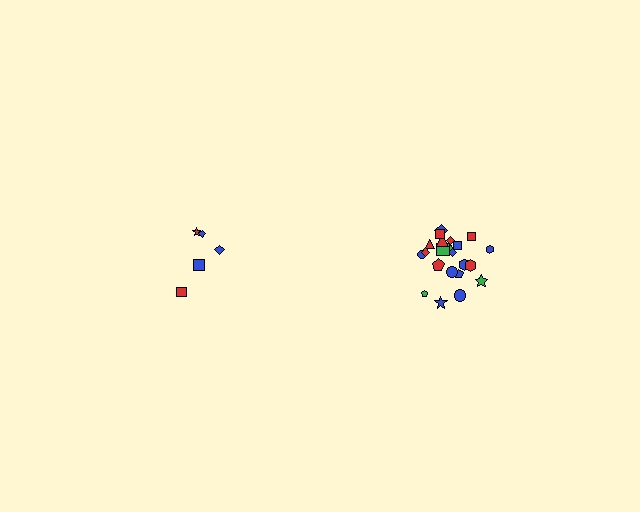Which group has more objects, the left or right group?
The right group.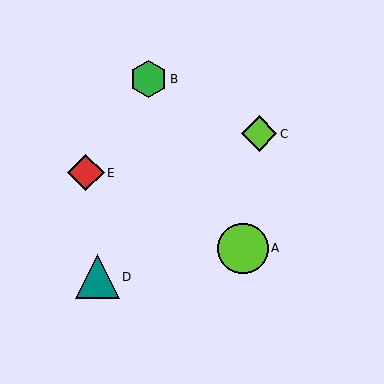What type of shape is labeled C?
Shape C is a lime diamond.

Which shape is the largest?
The lime circle (labeled A) is the largest.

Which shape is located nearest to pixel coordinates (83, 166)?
The red diamond (labeled E) at (86, 173) is nearest to that location.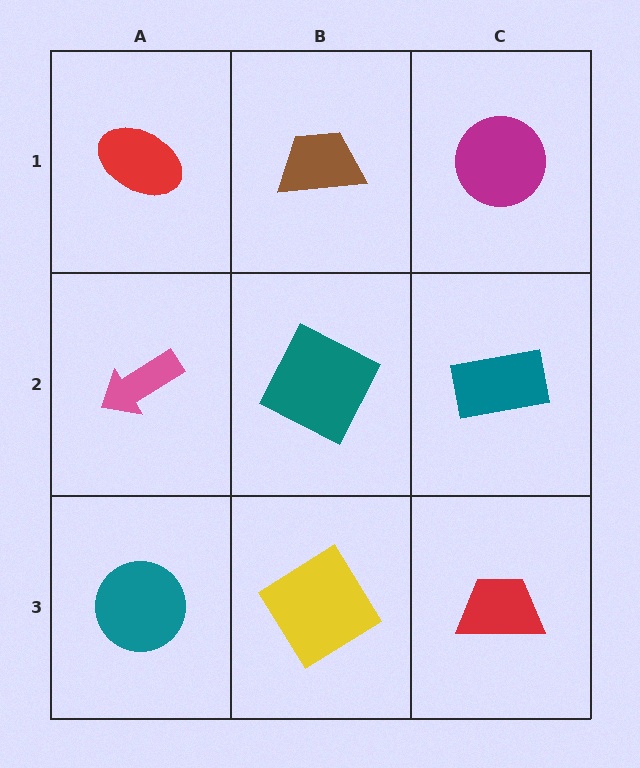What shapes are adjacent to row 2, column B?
A brown trapezoid (row 1, column B), a yellow diamond (row 3, column B), a pink arrow (row 2, column A), a teal rectangle (row 2, column C).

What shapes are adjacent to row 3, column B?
A teal square (row 2, column B), a teal circle (row 3, column A), a red trapezoid (row 3, column C).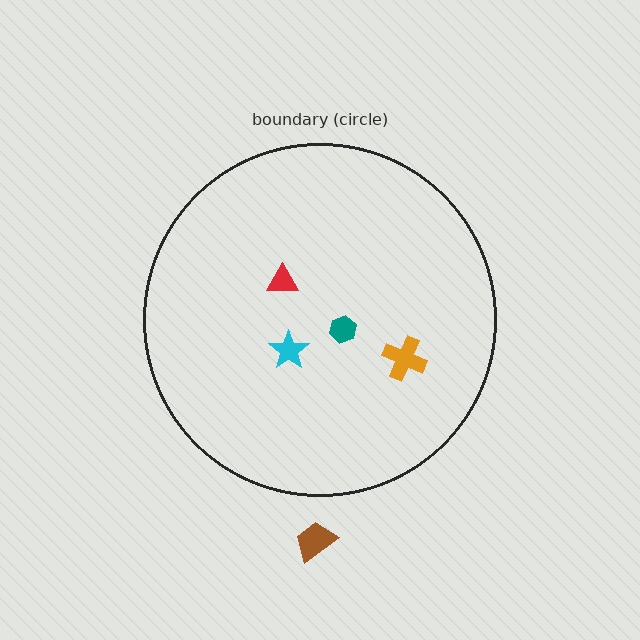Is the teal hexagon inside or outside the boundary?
Inside.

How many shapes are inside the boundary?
4 inside, 1 outside.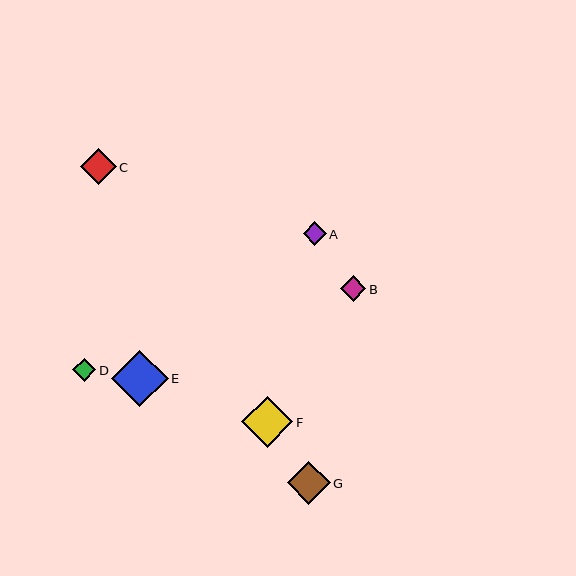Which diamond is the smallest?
Diamond D is the smallest with a size of approximately 23 pixels.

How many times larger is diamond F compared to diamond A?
Diamond F is approximately 2.2 times the size of diamond A.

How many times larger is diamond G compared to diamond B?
Diamond G is approximately 1.7 times the size of diamond B.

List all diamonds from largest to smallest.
From largest to smallest: E, F, G, C, B, A, D.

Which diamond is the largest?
Diamond E is the largest with a size of approximately 57 pixels.